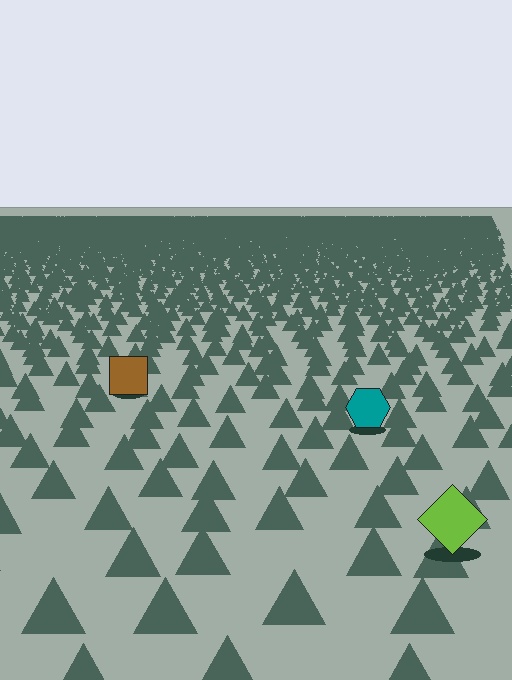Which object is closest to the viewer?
The lime diamond is closest. The texture marks near it are larger and more spread out.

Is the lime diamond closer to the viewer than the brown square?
Yes. The lime diamond is closer — you can tell from the texture gradient: the ground texture is coarser near it.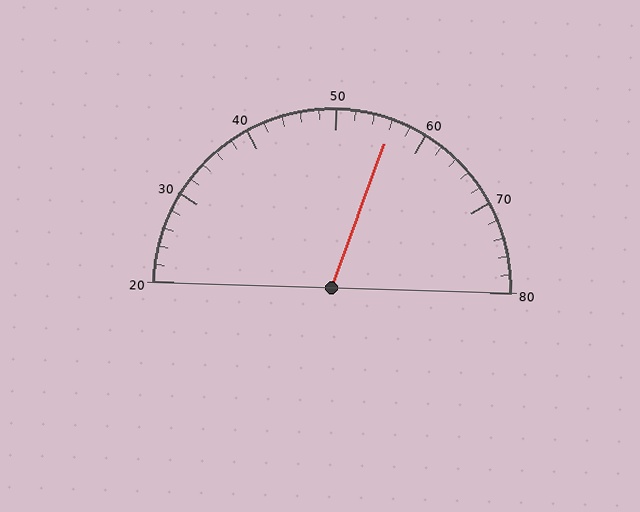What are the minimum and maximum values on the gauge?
The gauge ranges from 20 to 80.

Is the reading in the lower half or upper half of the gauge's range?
The reading is in the upper half of the range (20 to 80).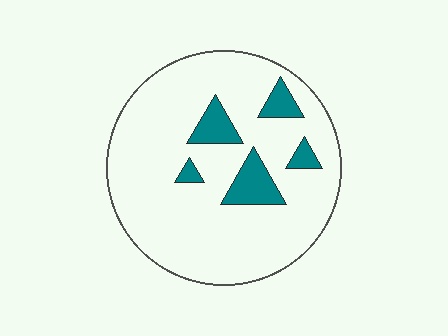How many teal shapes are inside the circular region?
5.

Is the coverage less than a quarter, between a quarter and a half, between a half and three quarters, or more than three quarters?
Less than a quarter.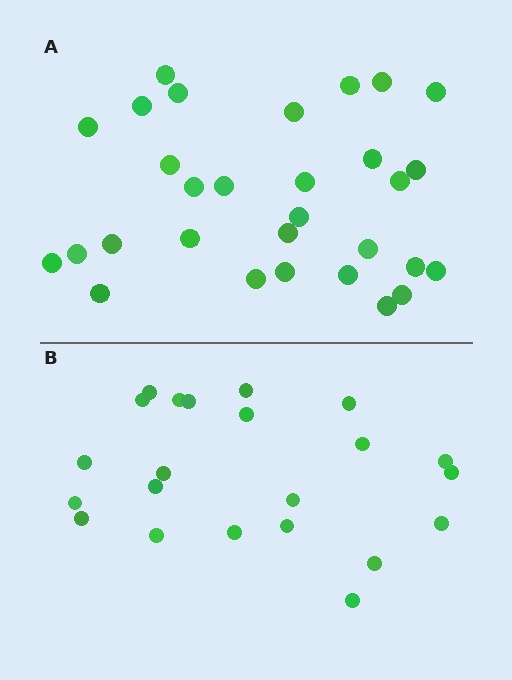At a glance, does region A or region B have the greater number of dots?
Region A (the top region) has more dots.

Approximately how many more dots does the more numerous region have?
Region A has roughly 8 or so more dots than region B.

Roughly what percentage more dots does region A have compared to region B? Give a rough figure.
About 35% more.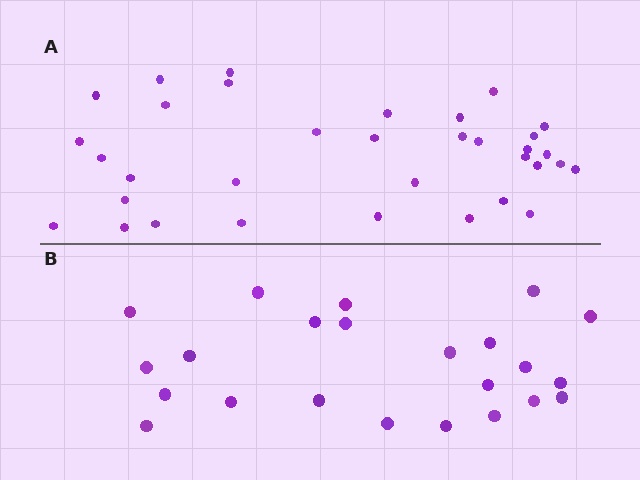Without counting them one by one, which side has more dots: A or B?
Region A (the top region) has more dots.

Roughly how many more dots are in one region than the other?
Region A has roughly 12 or so more dots than region B.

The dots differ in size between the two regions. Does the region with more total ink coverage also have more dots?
No. Region B has more total ink coverage because its dots are larger, but region A actually contains more individual dots. Total area can be misleading — the number of items is what matters here.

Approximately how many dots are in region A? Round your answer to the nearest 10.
About 30 dots. (The exact count is 34, which rounds to 30.)